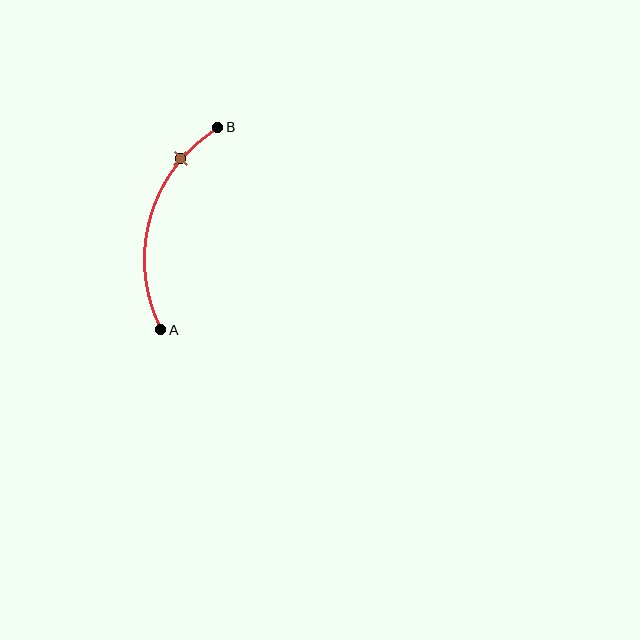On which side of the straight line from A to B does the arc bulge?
The arc bulges to the left of the straight line connecting A and B.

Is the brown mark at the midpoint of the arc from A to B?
No. The brown mark lies on the arc but is closer to endpoint B. The arc midpoint would be at the point on the curve equidistant along the arc from both A and B.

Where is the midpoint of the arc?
The arc midpoint is the point on the curve farthest from the straight line joining A and B. It sits to the left of that line.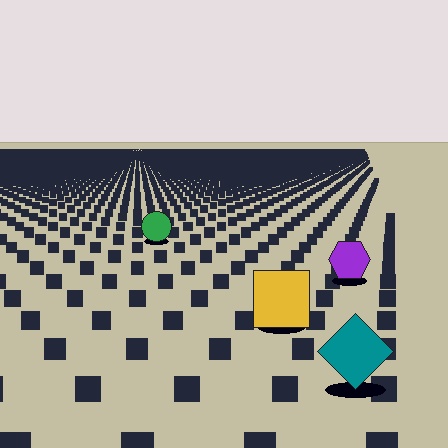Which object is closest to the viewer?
The teal diamond is closest. The texture marks near it are larger and more spread out.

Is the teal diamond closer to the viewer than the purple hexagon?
Yes. The teal diamond is closer — you can tell from the texture gradient: the ground texture is coarser near it.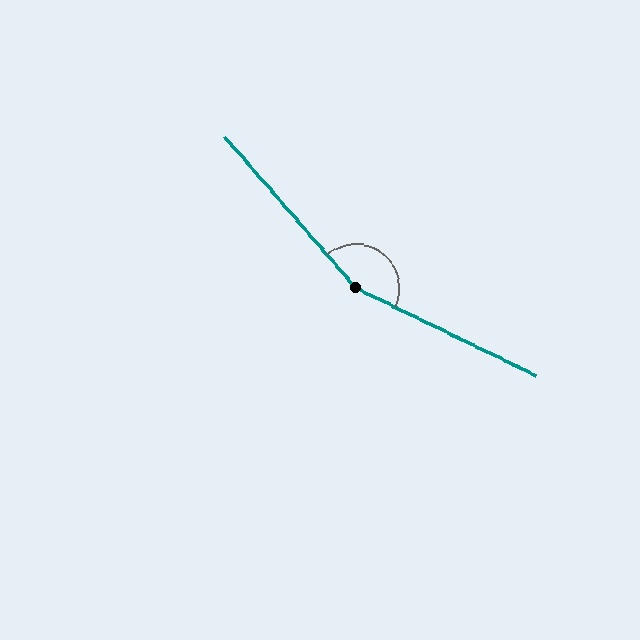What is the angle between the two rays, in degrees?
Approximately 157 degrees.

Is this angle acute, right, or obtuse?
It is obtuse.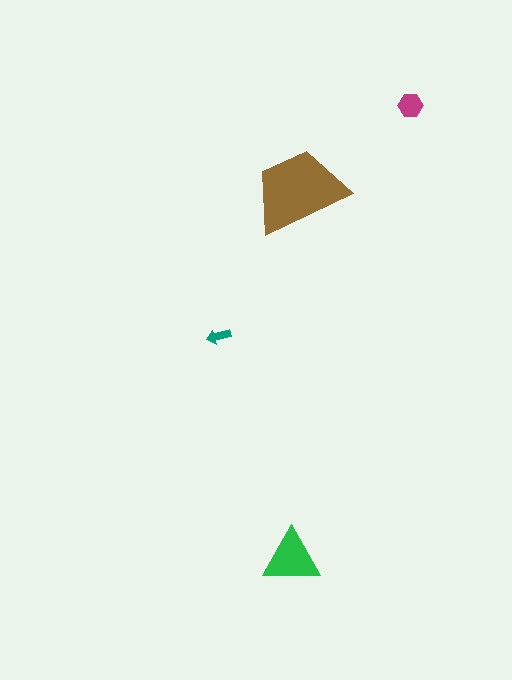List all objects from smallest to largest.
The teal arrow, the magenta hexagon, the green triangle, the brown trapezoid.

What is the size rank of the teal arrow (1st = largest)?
4th.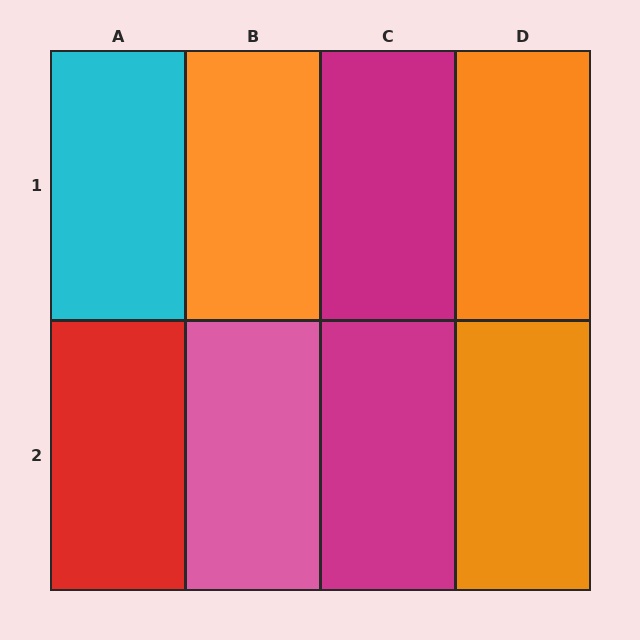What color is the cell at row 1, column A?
Cyan.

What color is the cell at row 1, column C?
Magenta.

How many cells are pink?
1 cell is pink.